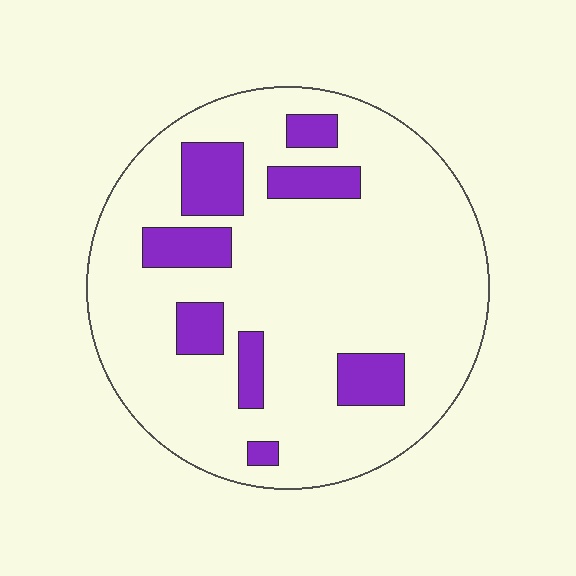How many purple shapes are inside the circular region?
8.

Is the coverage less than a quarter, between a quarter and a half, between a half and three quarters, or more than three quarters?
Less than a quarter.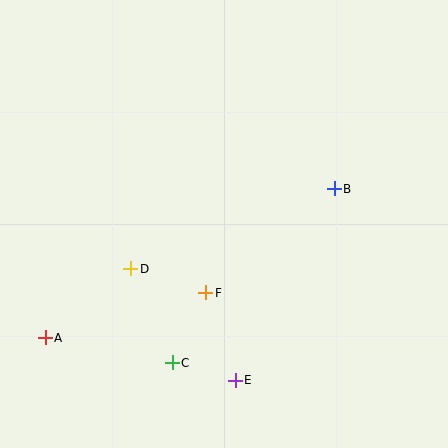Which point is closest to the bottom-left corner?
Point A is closest to the bottom-left corner.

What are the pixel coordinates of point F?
Point F is at (206, 293).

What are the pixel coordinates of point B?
Point B is at (334, 189).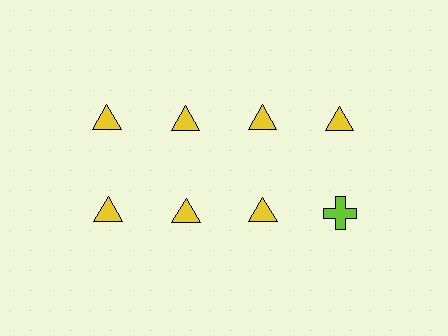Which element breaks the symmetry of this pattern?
The lime cross in the second row, second from right column breaks the symmetry. All other shapes are yellow triangles.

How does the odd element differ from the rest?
It differs in both color (lime instead of yellow) and shape (cross instead of triangle).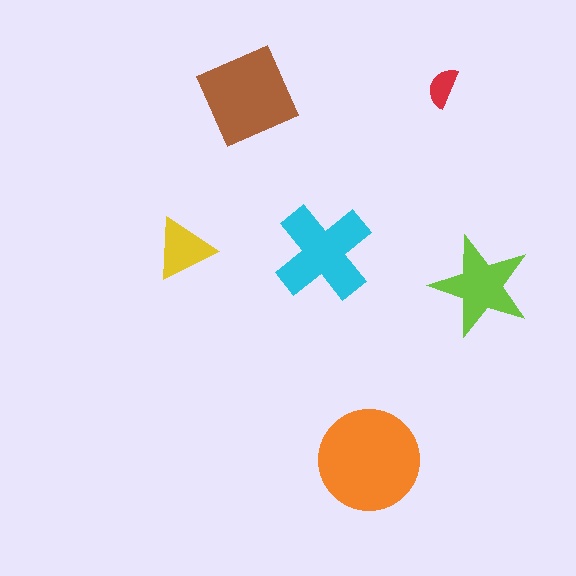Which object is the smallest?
The red semicircle.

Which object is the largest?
The orange circle.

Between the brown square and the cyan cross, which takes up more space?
The brown square.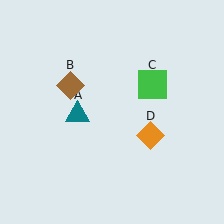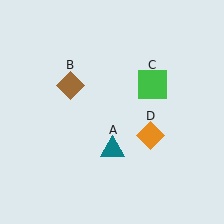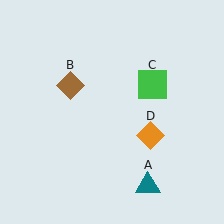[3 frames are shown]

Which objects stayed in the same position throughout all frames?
Brown diamond (object B) and green square (object C) and orange diamond (object D) remained stationary.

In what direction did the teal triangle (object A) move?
The teal triangle (object A) moved down and to the right.